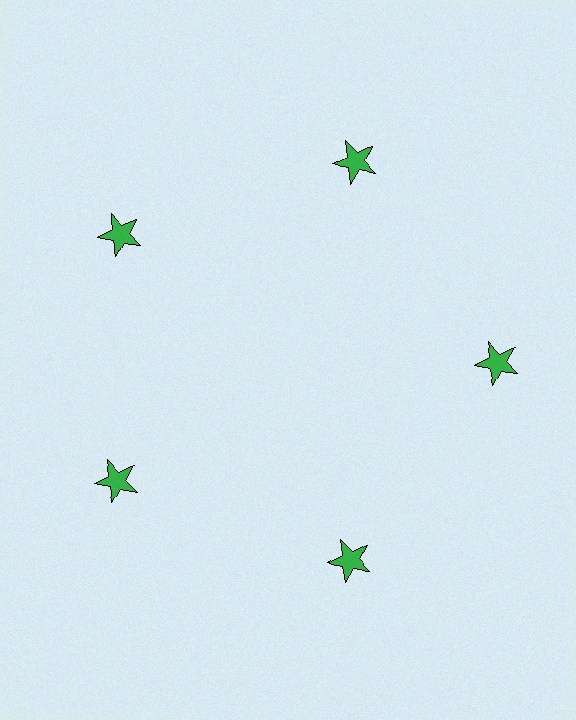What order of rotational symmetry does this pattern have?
This pattern has 5-fold rotational symmetry.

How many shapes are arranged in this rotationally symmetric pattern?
There are 5 shapes, arranged in 5 groups of 1.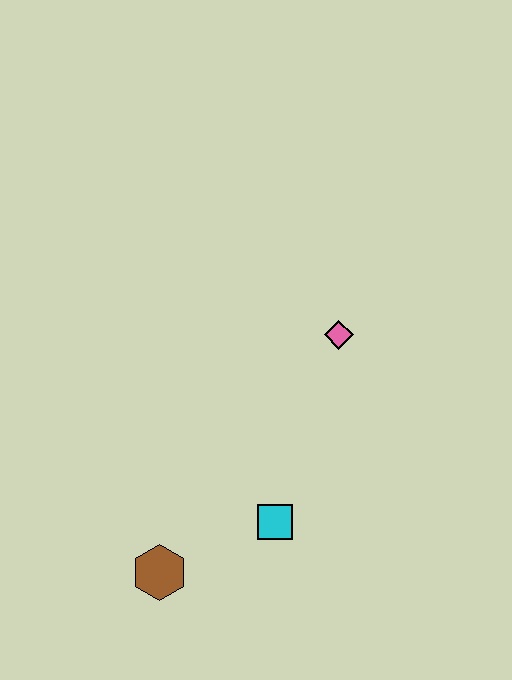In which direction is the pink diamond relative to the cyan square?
The pink diamond is above the cyan square.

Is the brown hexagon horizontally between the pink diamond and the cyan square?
No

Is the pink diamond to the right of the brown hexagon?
Yes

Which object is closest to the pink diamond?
The cyan square is closest to the pink diamond.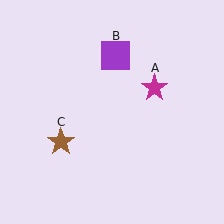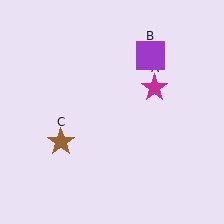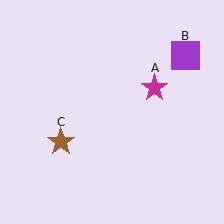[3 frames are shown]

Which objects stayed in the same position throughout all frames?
Magenta star (object A) and brown star (object C) remained stationary.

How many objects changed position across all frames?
1 object changed position: purple square (object B).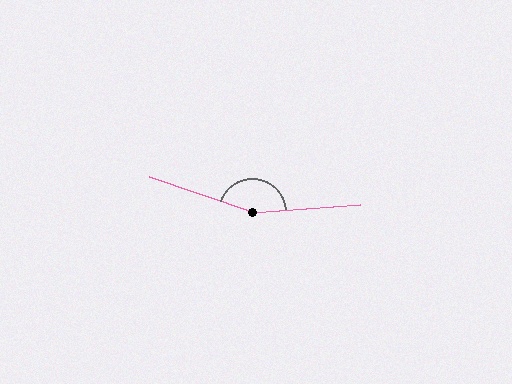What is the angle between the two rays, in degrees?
Approximately 157 degrees.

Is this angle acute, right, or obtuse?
It is obtuse.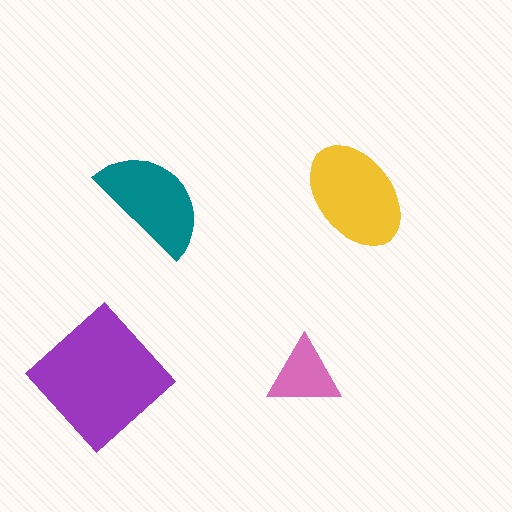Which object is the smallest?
The pink triangle.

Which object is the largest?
The purple diamond.